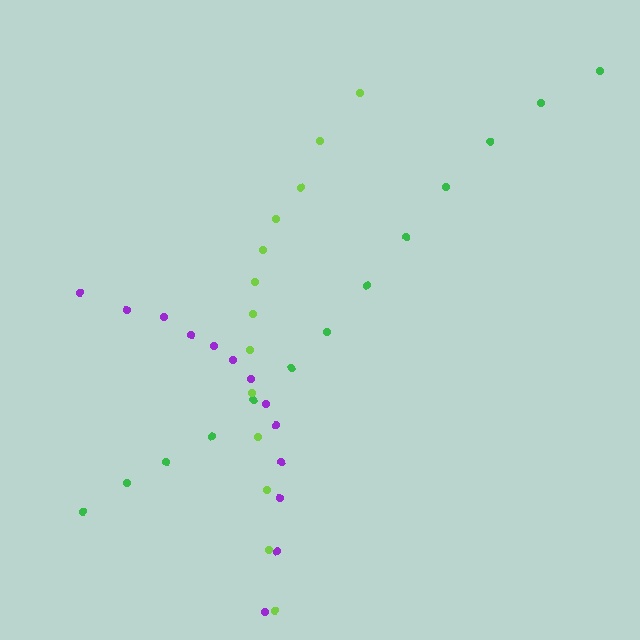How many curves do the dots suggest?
There are 3 distinct paths.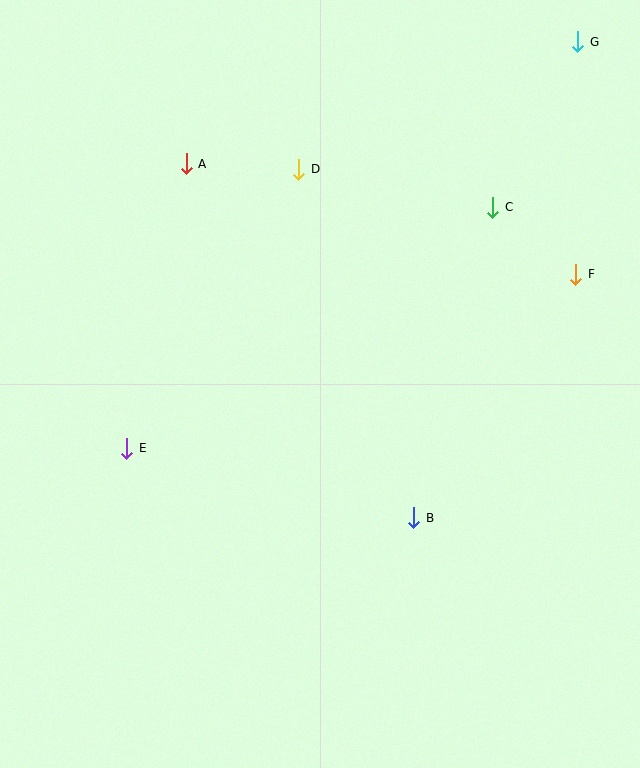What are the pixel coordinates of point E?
Point E is at (127, 448).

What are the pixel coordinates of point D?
Point D is at (299, 169).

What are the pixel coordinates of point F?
Point F is at (576, 274).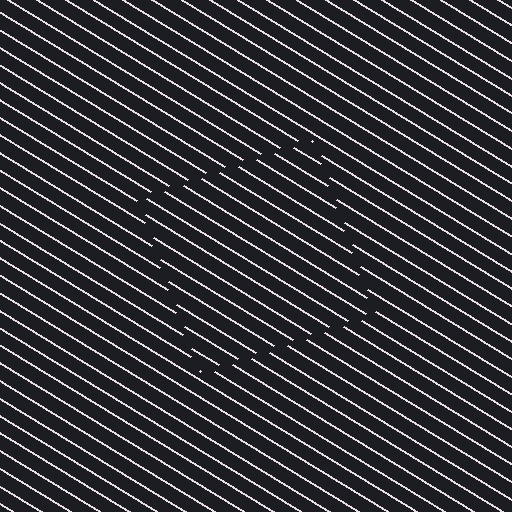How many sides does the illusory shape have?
4 sides — the line-ends trace a square.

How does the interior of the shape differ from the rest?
The interior of the shape contains the same grating, shifted by half a period — the contour is defined by the phase discontinuity where line-ends from the inner and outer gratings abut.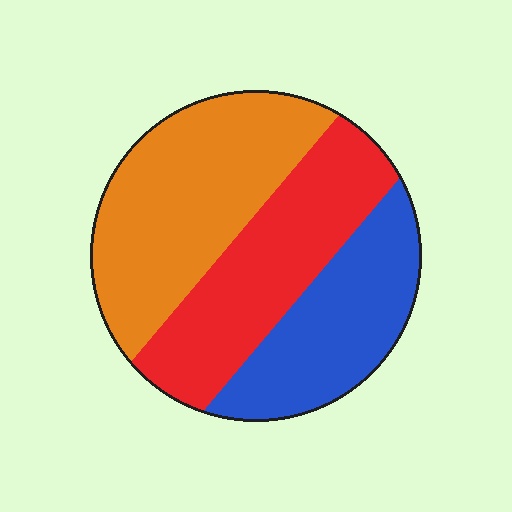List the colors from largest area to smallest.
From largest to smallest: orange, red, blue.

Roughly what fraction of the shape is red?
Red covers 33% of the shape.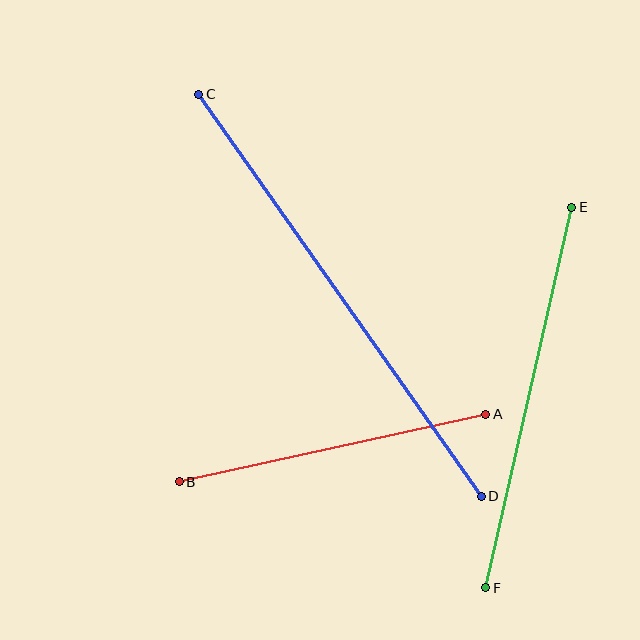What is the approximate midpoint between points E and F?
The midpoint is at approximately (529, 397) pixels.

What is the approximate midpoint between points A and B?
The midpoint is at approximately (332, 448) pixels.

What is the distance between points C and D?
The distance is approximately 491 pixels.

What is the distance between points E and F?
The distance is approximately 390 pixels.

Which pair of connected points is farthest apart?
Points C and D are farthest apart.